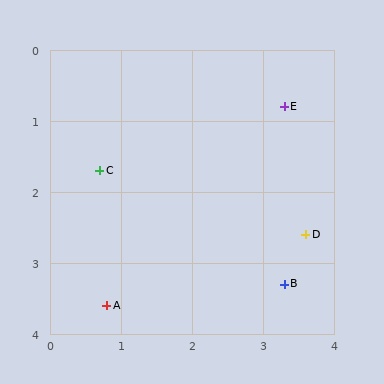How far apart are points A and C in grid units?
Points A and C are about 1.9 grid units apart.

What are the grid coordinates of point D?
Point D is at approximately (3.6, 2.6).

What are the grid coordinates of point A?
Point A is at approximately (0.8, 3.6).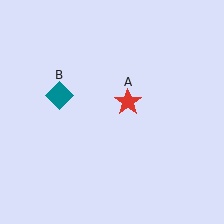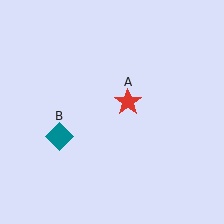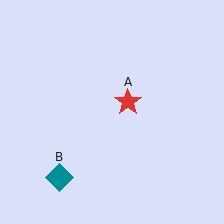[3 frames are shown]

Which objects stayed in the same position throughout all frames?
Red star (object A) remained stationary.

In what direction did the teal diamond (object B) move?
The teal diamond (object B) moved down.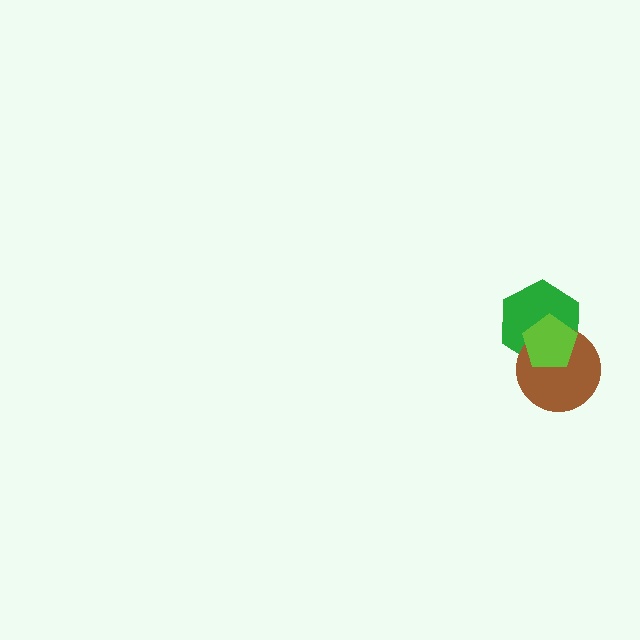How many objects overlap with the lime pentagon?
2 objects overlap with the lime pentagon.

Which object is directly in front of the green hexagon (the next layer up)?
The brown circle is directly in front of the green hexagon.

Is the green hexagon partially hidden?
Yes, it is partially covered by another shape.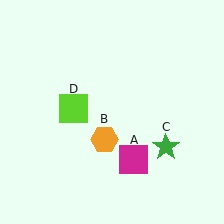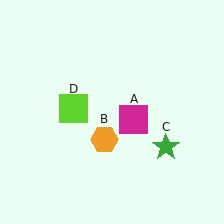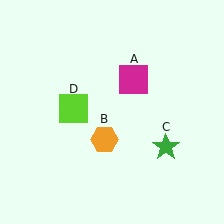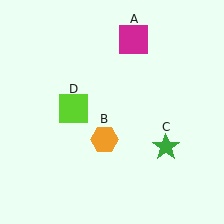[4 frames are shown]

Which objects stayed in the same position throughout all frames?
Orange hexagon (object B) and green star (object C) and lime square (object D) remained stationary.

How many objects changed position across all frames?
1 object changed position: magenta square (object A).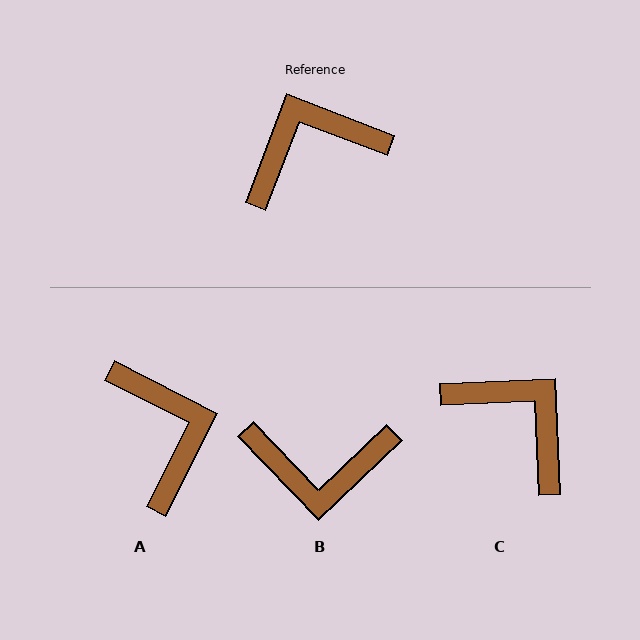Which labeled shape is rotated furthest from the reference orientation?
B, about 155 degrees away.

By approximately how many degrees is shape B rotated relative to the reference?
Approximately 155 degrees counter-clockwise.